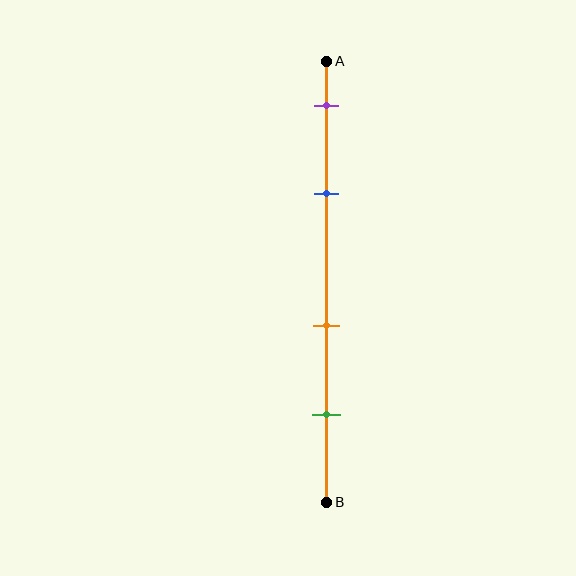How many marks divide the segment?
There are 4 marks dividing the segment.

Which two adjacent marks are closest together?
The purple and blue marks are the closest adjacent pair.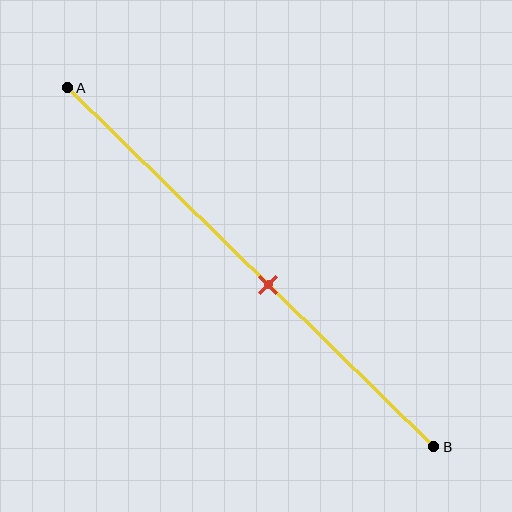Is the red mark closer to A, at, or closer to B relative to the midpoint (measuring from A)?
The red mark is closer to point B than the midpoint of segment AB.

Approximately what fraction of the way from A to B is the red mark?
The red mark is approximately 55% of the way from A to B.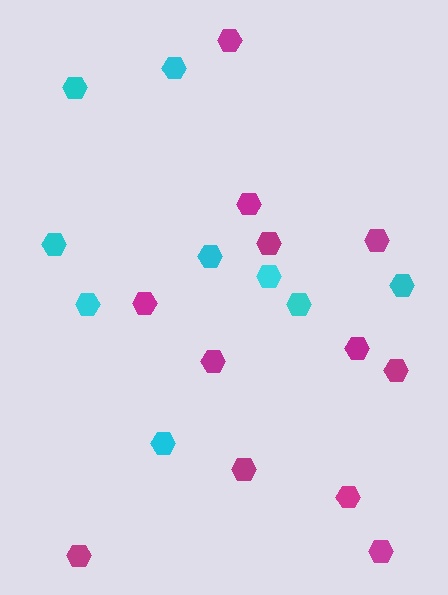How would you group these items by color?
There are 2 groups: one group of magenta hexagons (12) and one group of cyan hexagons (9).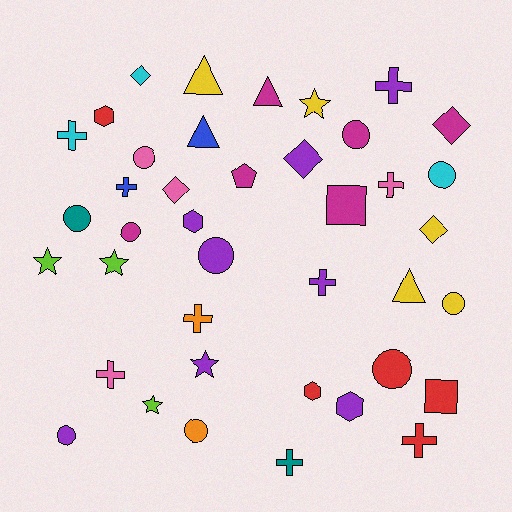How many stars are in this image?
There are 5 stars.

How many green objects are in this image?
There are no green objects.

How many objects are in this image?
There are 40 objects.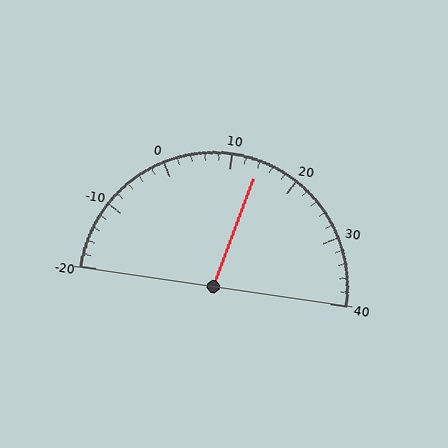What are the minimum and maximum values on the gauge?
The gauge ranges from -20 to 40.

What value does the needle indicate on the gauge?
The needle indicates approximately 14.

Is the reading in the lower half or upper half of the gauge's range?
The reading is in the upper half of the range (-20 to 40).